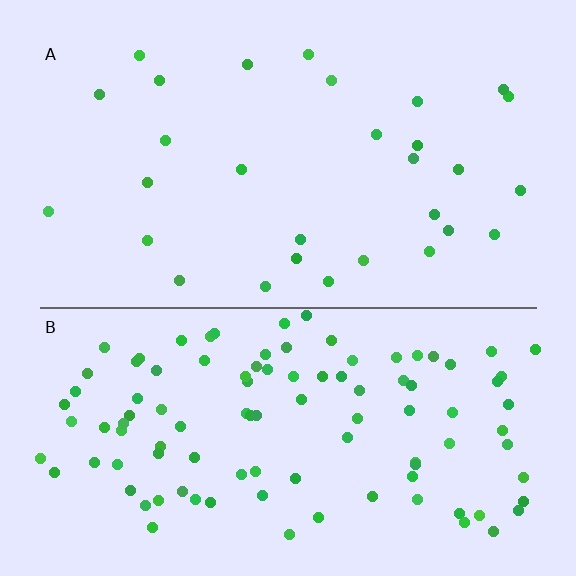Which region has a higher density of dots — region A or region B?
B (the bottom).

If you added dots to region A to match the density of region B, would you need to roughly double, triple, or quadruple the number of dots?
Approximately quadruple.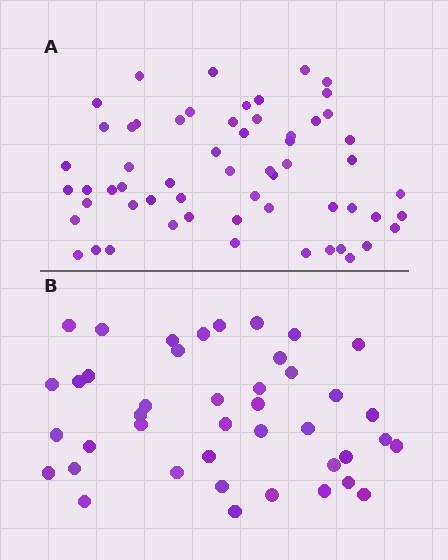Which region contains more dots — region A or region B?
Region A (the top region) has more dots.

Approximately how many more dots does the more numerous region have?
Region A has approximately 15 more dots than region B.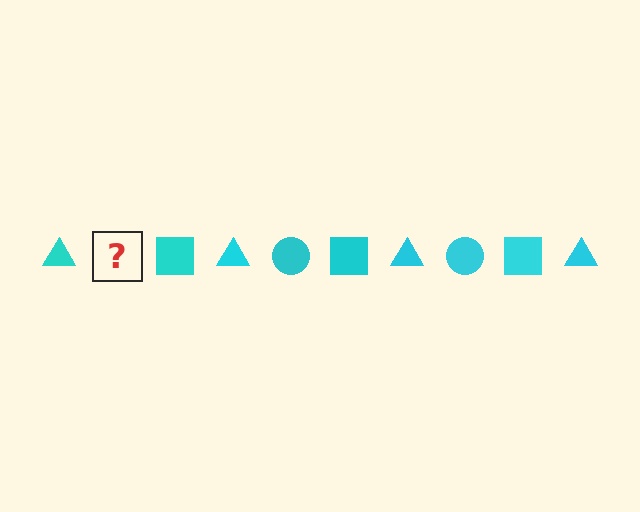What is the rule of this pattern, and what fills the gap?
The rule is that the pattern cycles through triangle, circle, square shapes in cyan. The gap should be filled with a cyan circle.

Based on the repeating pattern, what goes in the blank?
The blank should be a cyan circle.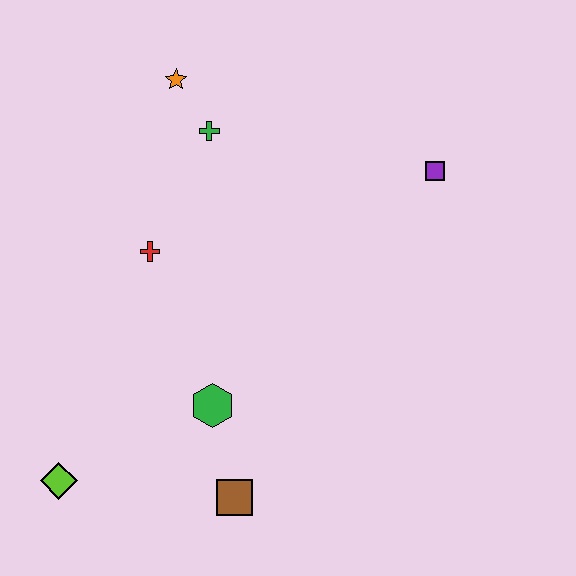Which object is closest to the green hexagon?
The brown square is closest to the green hexagon.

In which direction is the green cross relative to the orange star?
The green cross is below the orange star.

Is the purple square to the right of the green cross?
Yes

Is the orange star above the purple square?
Yes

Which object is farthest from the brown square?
The orange star is farthest from the brown square.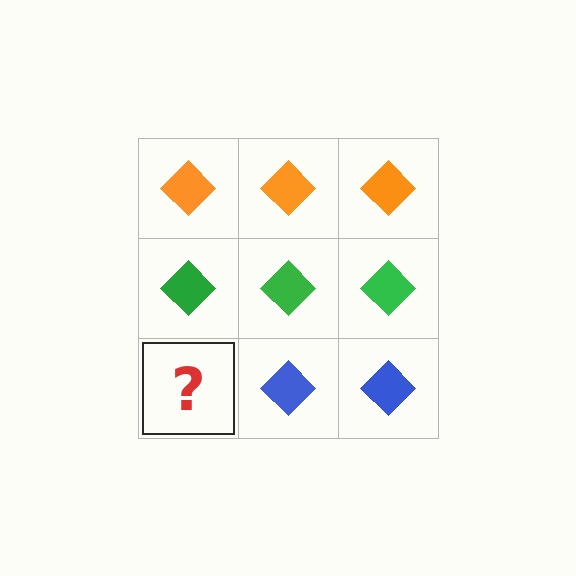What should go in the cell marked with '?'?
The missing cell should contain a blue diamond.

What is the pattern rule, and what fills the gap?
The rule is that each row has a consistent color. The gap should be filled with a blue diamond.